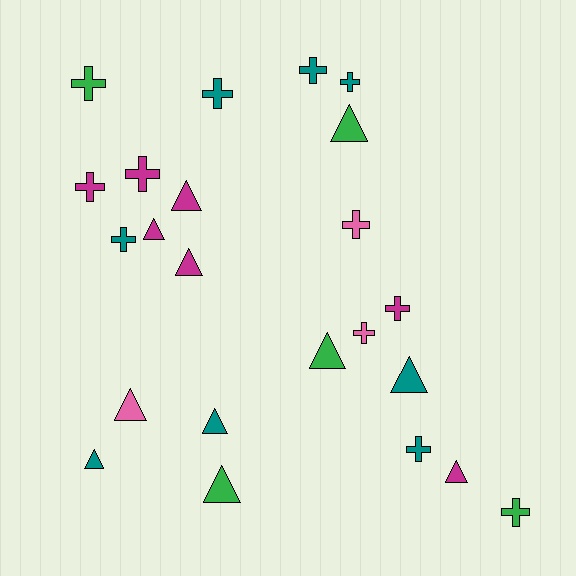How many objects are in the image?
There are 23 objects.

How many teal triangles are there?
There are 3 teal triangles.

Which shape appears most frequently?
Cross, with 12 objects.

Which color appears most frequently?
Teal, with 8 objects.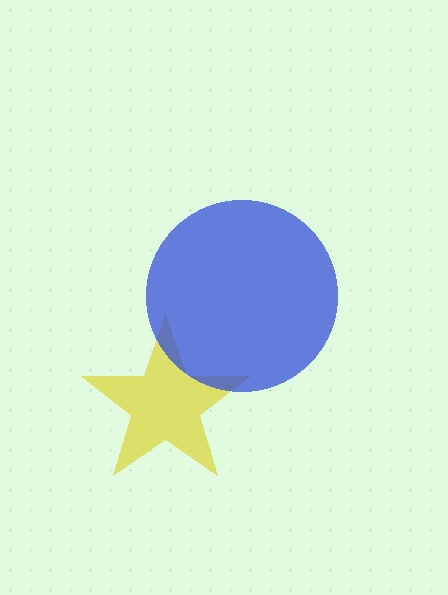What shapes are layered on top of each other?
The layered shapes are: a yellow star, a blue circle.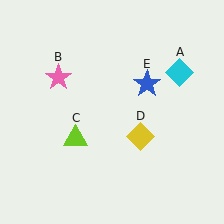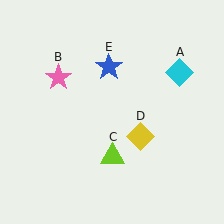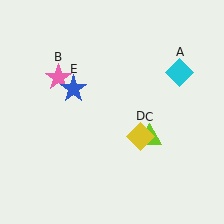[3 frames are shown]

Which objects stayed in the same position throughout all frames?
Cyan diamond (object A) and pink star (object B) and yellow diamond (object D) remained stationary.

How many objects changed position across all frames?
2 objects changed position: lime triangle (object C), blue star (object E).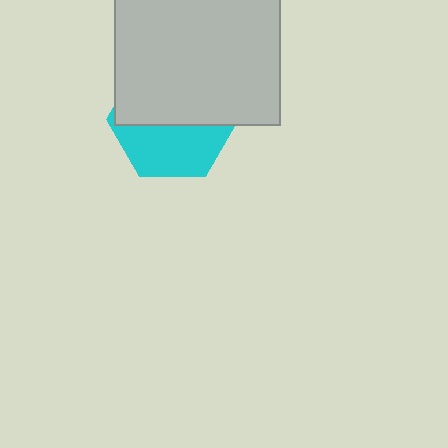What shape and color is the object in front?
The object in front is a light gray square.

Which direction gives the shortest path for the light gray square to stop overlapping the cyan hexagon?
Moving up gives the shortest separation.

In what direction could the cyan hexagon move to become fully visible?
The cyan hexagon could move down. That would shift it out from behind the light gray square entirely.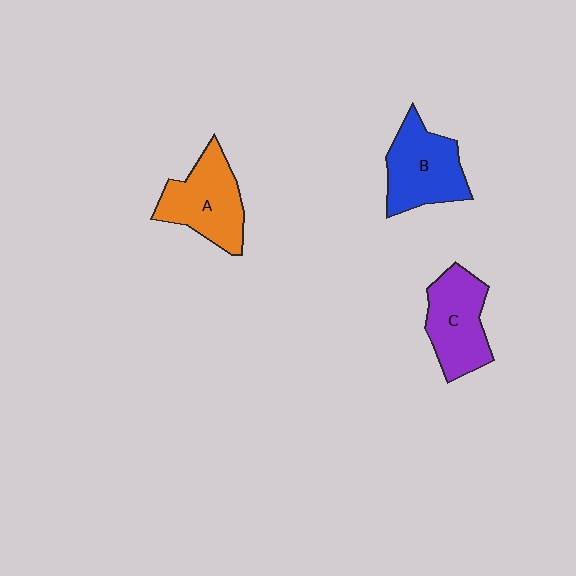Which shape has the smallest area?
Shape C (purple).